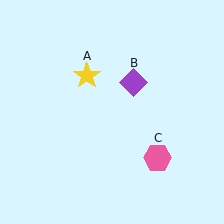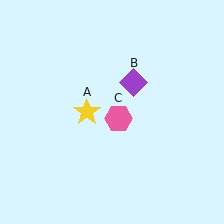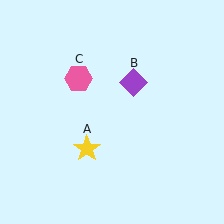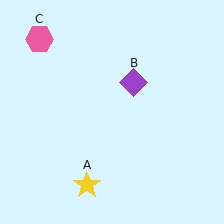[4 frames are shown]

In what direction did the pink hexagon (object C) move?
The pink hexagon (object C) moved up and to the left.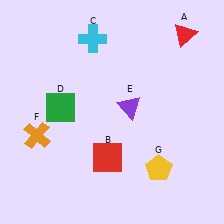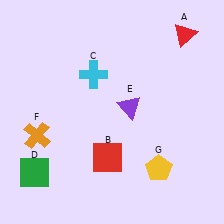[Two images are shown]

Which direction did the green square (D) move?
The green square (D) moved down.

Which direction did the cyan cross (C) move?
The cyan cross (C) moved down.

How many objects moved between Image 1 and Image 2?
2 objects moved between the two images.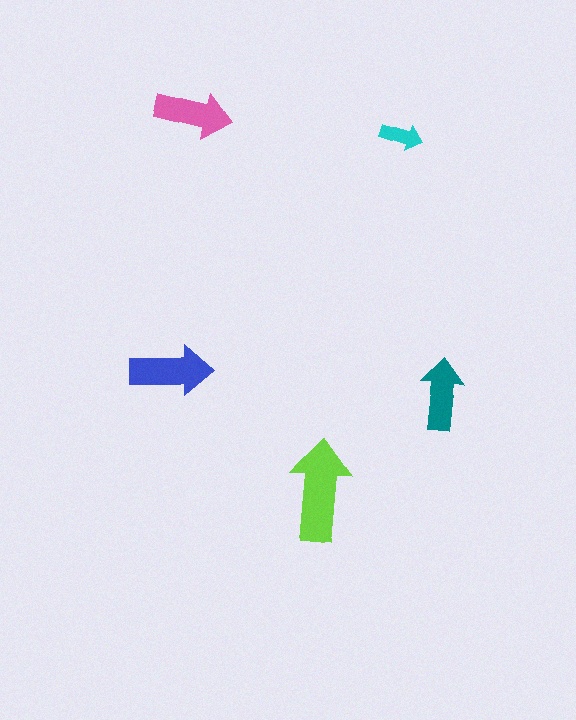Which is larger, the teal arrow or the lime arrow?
The lime one.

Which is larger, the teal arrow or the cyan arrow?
The teal one.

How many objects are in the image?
There are 5 objects in the image.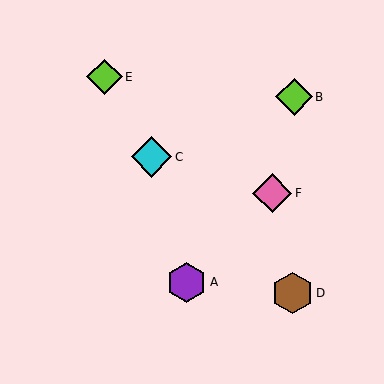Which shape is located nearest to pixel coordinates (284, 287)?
The brown hexagon (labeled D) at (292, 293) is nearest to that location.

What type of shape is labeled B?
Shape B is a lime diamond.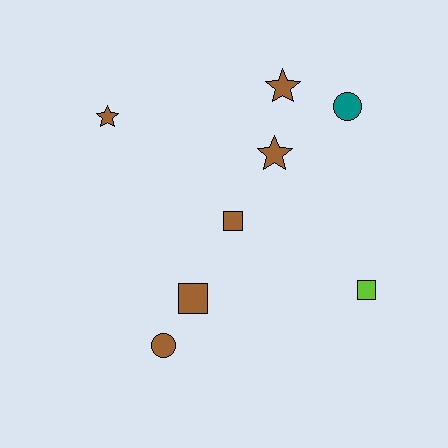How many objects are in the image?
There are 8 objects.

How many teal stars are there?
There are no teal stars.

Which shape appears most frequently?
Square, with 3 objects.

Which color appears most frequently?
Brown, with 6 objects.